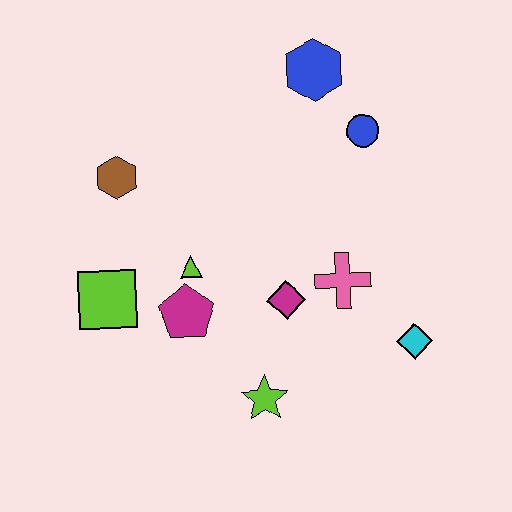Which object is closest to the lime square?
The magenta pentagon is closest to the lime square.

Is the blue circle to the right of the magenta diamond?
Yes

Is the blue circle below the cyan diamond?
No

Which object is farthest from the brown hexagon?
The cyan diamond is farthest from the brown hexagon.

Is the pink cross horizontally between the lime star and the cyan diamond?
Yes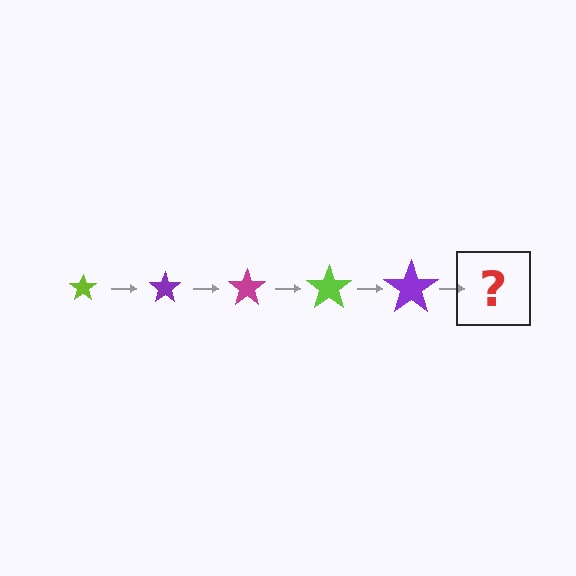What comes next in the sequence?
The next element should be a magenta star, larger than the previous one.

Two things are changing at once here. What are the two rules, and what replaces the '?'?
The two rules are that the star grows larger each step and the color cycles through lime, purple, and magenta. The '?' should be a magenta star, larger than the previous one.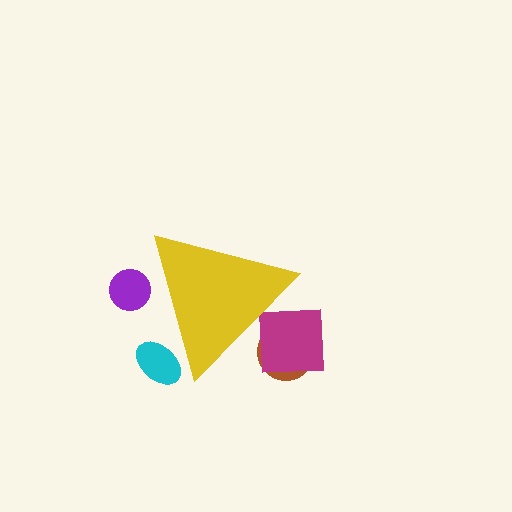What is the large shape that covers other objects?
A yellow triangle.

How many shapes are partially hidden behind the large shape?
4 shapes are partially hidden.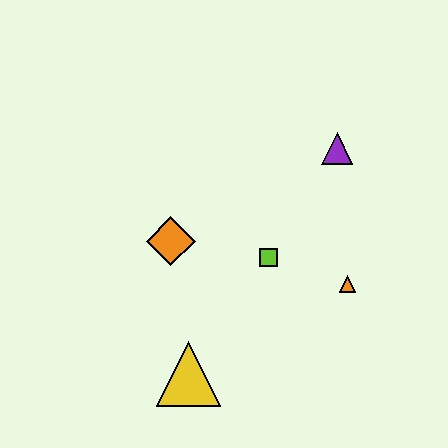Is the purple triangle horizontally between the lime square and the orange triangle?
Yes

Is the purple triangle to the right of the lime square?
Yes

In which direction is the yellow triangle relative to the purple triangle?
The yellow triangle is below the purple triangle.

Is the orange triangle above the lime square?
No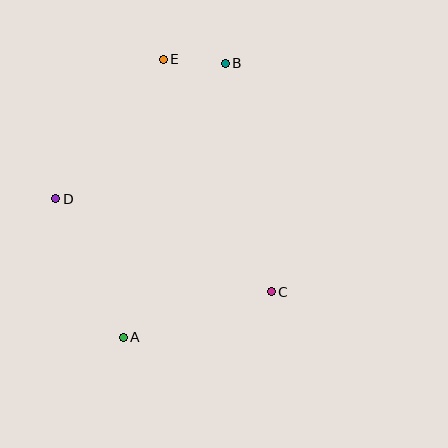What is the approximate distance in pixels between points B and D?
The distance between B and D is approximately 218 pixels.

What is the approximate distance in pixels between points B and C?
The distance between B and C is approximately 233 pixels.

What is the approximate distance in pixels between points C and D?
The distance between C and D is approximately 235 pixels.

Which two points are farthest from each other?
Points A and B are farthest from each other.